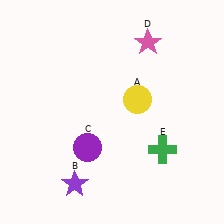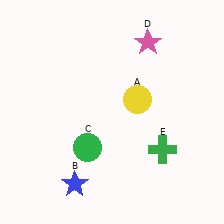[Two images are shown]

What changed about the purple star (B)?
In Image 1, B is purple. In Image 2, it changed to blue.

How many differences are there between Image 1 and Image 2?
There are 2 differences between the two images.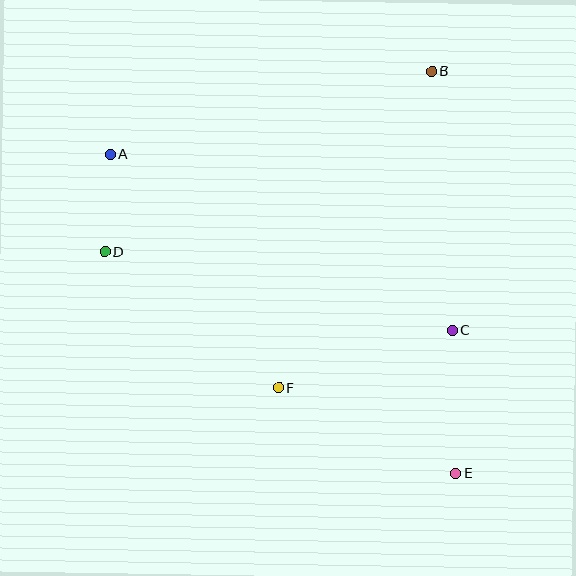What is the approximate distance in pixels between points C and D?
The distance between C and D is approximately 356 pixels.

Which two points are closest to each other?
Points A and D are closest to each other.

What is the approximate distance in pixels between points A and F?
The distance between A and F is approximately 287 pixels.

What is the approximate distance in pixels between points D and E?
The distance between D and E is approximately 415 pixels.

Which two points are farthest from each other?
Points A and E are farthest from each other.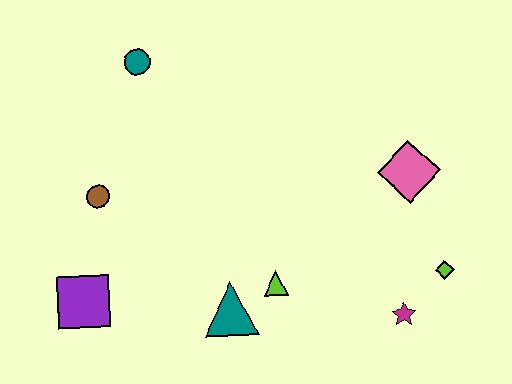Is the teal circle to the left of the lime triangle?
Yes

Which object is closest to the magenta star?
The lime diamond is closest to the magenta star.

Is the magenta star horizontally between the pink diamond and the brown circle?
Yes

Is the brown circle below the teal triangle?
No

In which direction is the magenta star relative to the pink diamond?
The magenta star is below the pink diamond.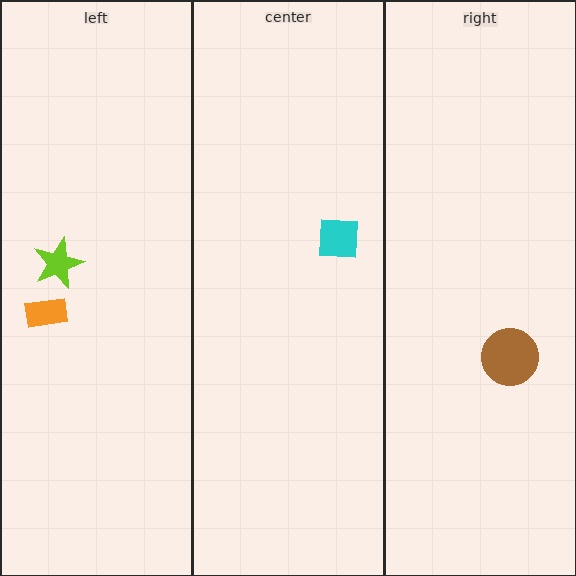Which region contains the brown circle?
The right region.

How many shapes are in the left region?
2.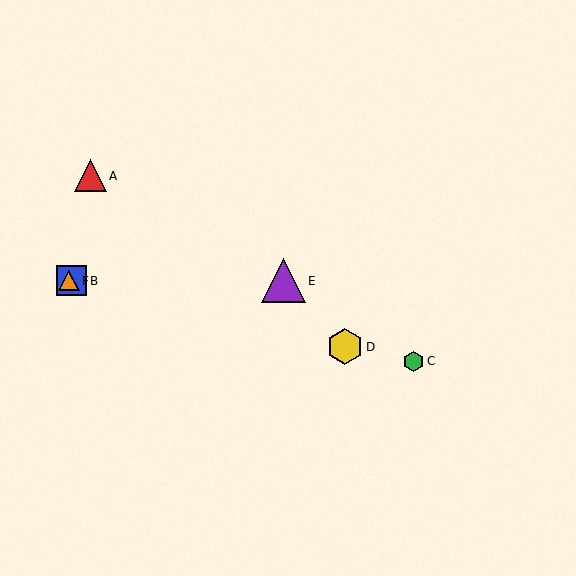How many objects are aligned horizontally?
3 objects (B, E, F) are aligned horizontally.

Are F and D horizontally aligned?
No, F is at y≈281 and D is at y≈347.